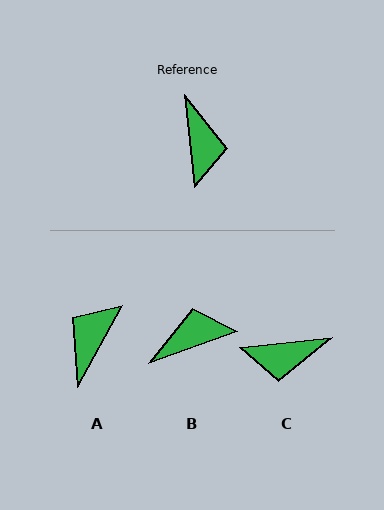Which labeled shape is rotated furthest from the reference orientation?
A, about 145 degrees away.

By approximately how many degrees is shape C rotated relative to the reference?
Approximately 90 degrees clockwise.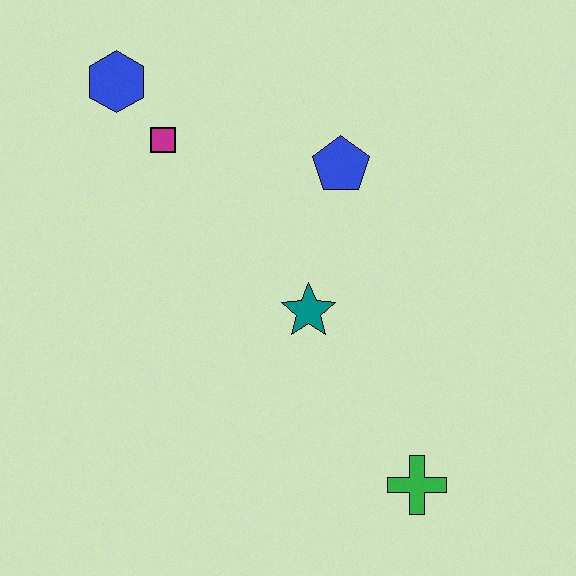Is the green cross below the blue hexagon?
Yes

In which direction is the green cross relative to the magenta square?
The green cross is below the magenta square.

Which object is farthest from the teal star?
The blue hexagon is farthest from the teal star.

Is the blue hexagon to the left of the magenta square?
Yes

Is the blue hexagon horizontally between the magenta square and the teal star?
No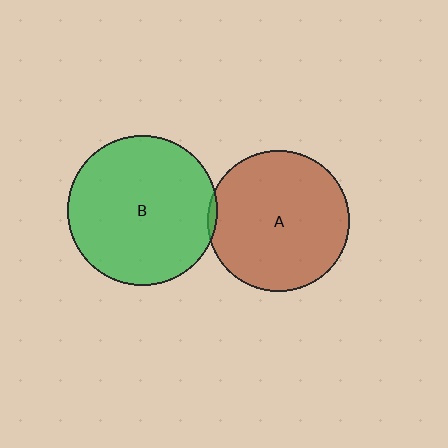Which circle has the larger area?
Circle B (green).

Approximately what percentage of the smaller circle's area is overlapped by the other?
Approximately 5%.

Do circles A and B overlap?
Yes.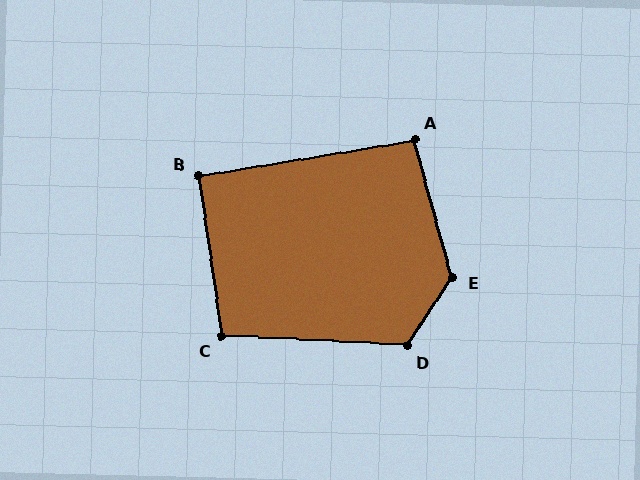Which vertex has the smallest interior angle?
B, at approximately 91 degrees.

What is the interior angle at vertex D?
Approximately 120 degrees (obtuse).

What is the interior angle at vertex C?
Approximately 101 degrees (obtuse).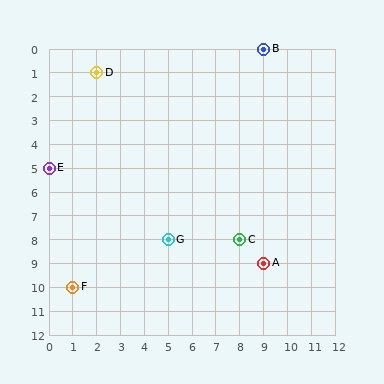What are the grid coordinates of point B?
Point B is at grid coordinates (9, 0).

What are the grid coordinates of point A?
Point A is at grid coordinates (9, 9).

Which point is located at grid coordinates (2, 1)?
Point D is at (2, 1).